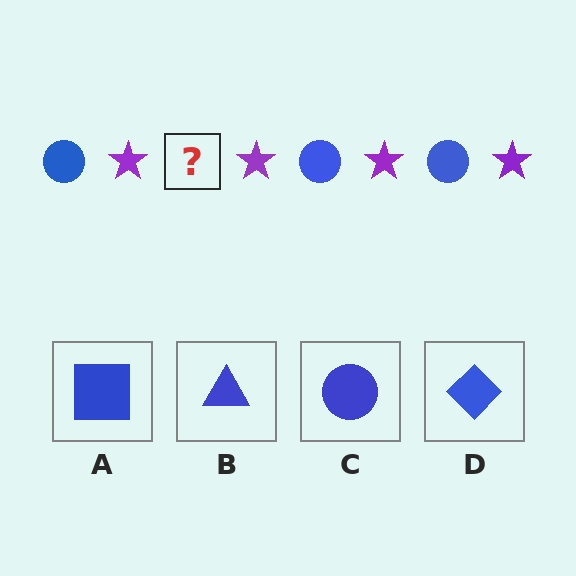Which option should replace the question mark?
Option C.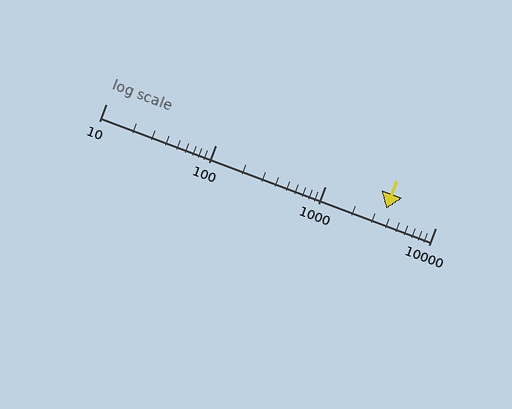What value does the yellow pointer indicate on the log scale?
The pointer indicates approximately 3600.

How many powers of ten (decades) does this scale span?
The scale spans 3 decades, from 10 to 10000.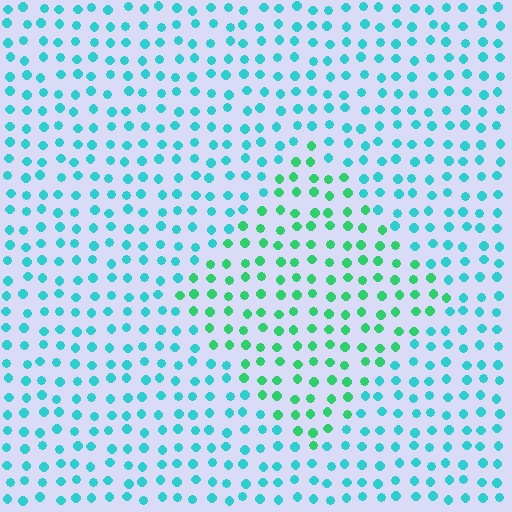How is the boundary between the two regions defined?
The boundary is defined purely by a slight shift in hue (about 37 degrees). Spacing, size, and orientation are identical on both sides.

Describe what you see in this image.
The image is filled with small cyan elements in a uniform arrangement. A diamond-shaped region is visible where the elements are tinted to a slightly different hue, forming a subtle color boundary.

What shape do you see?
I see a diamond.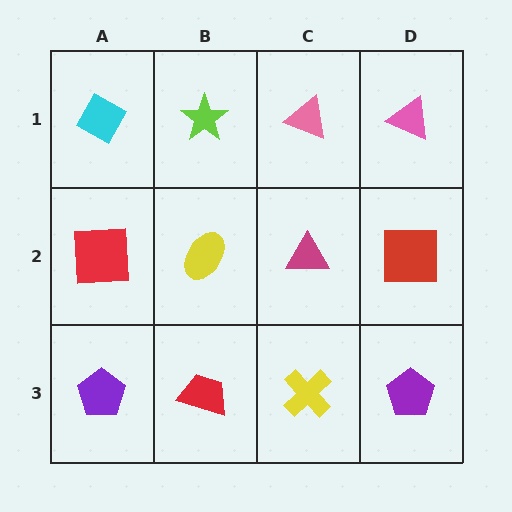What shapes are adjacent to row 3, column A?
A red square (row 2, column A), a red trapezoid (row 3, column B).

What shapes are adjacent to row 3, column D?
A red square (row 2, column D), a yellow cross (row 3, column C).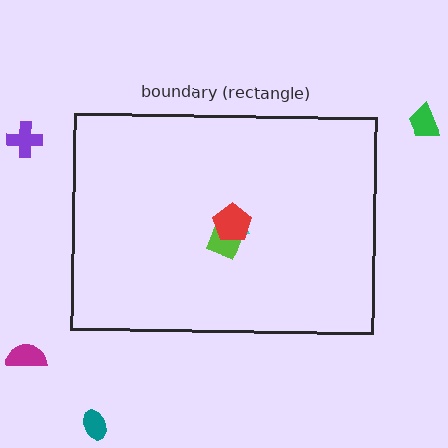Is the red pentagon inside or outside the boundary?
Inside.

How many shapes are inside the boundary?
3 inside, 4 outside.